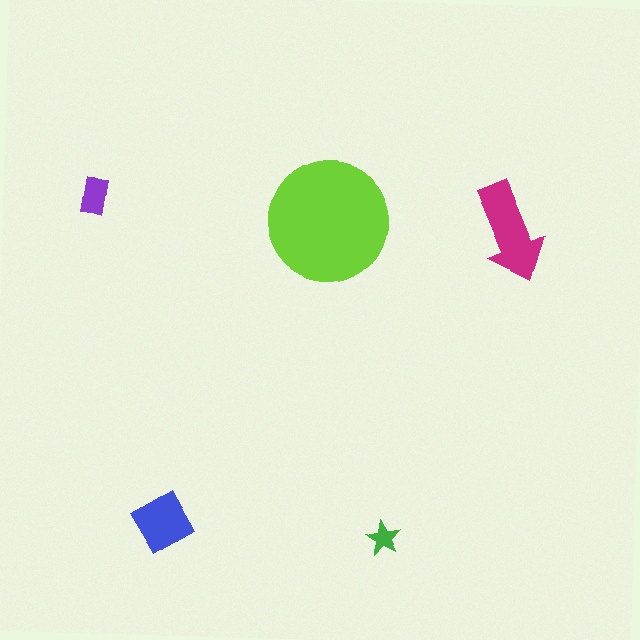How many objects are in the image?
There are 5 objects in the image.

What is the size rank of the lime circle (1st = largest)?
1st.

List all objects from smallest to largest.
The green star, the purple rectangle, the blue square, the magenta arrow, the lime circle.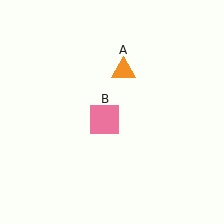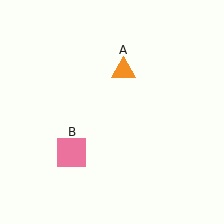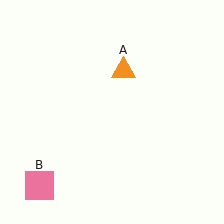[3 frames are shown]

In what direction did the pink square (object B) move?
The pink square (object B) moved down and to the left.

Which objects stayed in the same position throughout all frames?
Orange triangle (object A) remained stationary.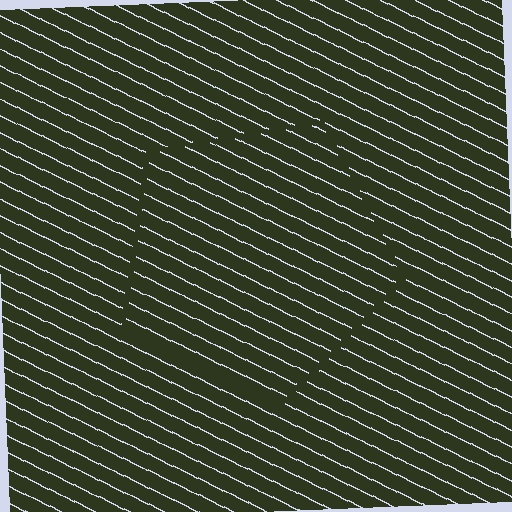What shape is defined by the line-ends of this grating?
An illusory pentagon. The interior of the shape contains the same grating, shifted by half a period — the contour is defined by the phase discontinuity where line-ends from the inner and outer gratings abut.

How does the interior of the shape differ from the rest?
The interior of the shape contains the same grating, shifted by half a period — the contour is defined by the phase discontinuity where line-ends from the inner and outer gratings abut.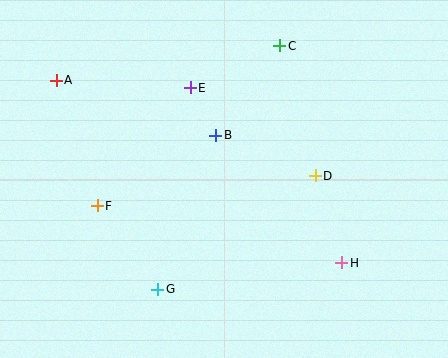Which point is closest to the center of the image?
Point B at (216, 135) is closest to the center.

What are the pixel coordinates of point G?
Point G is at (158, 289).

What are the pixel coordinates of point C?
Point C is at (280, 46).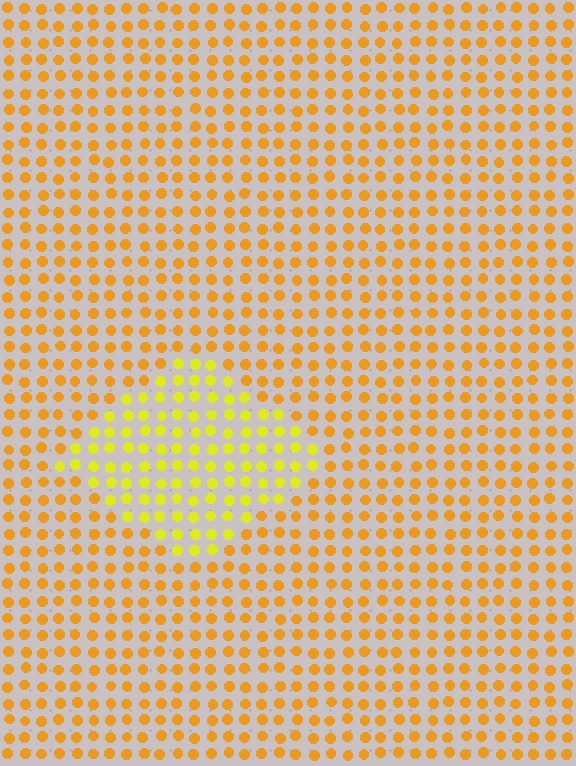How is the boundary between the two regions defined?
The boundary is defined purely by a slight shift in hue (about 28 degrees). Spacing, size, and orientation are identical on both sides.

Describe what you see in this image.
The image is filled with small orange elements in a uniform arrangement. A diamond-shaped region is visible where the elements are tinted to a slightly different hue, forming a subtle color boundary.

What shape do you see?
I see a diamond.